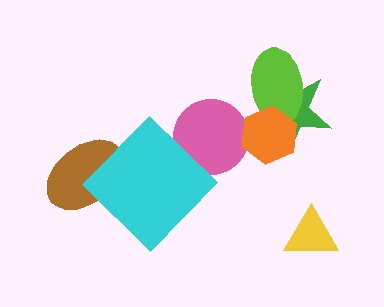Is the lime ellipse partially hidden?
Yes, it is partially covered by another shape.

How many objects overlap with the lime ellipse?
2 objects overlap with the lime ellipse.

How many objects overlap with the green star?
2 objects overlap with the green star.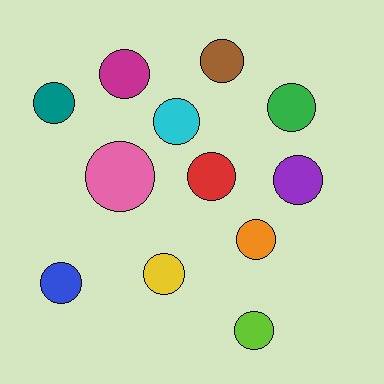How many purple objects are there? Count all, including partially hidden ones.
There is 1 purple object.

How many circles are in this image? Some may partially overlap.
There are 12 circles.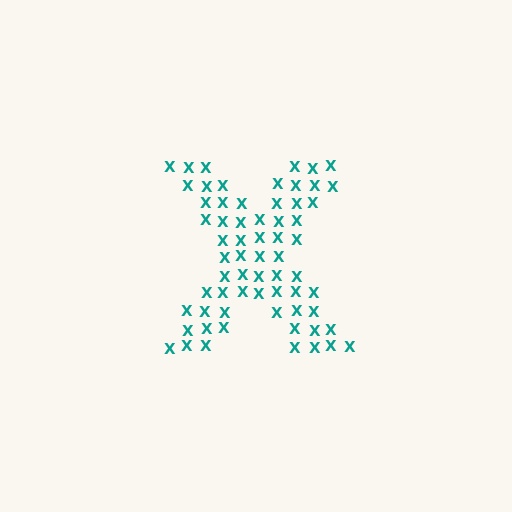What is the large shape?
The large shape is the letter X.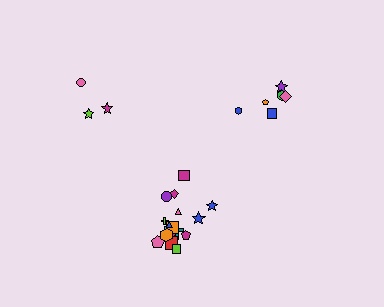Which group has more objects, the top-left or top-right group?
The top-right group.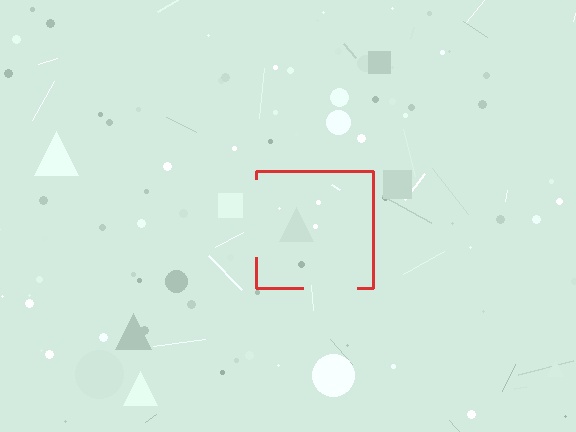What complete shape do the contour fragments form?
The contour fragments form a square.